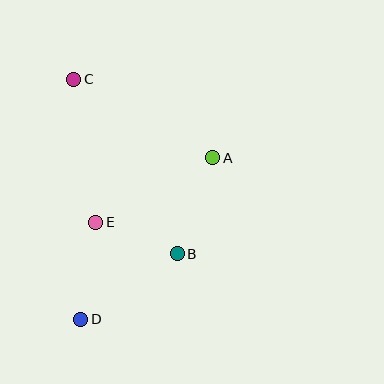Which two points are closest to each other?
Points B and E are closest to each other.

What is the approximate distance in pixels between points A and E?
The distance between A and E is approximately 134 pixels.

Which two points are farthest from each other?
Points C and D are farthest from each other.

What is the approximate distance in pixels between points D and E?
The distance between D and E is approximately 98 pixels.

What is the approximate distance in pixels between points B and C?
The distance between B and C is approximately 203 pixels.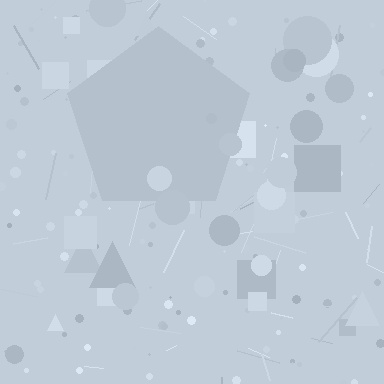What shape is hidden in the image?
A pentagon is hidden in the image.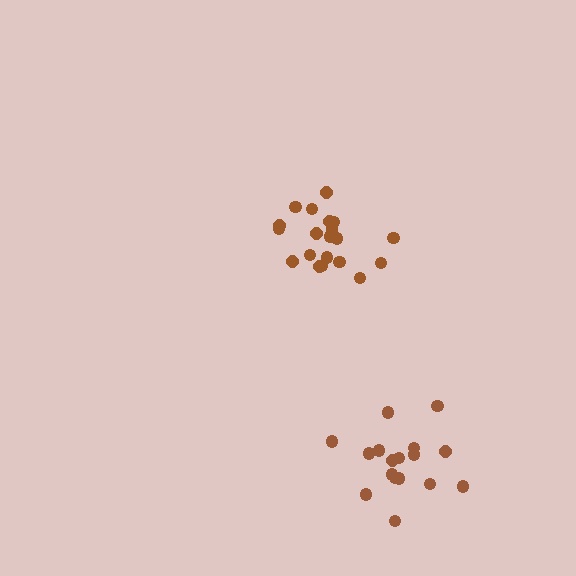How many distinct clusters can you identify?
There are 2 distinct clusters.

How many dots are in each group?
Group 1: 20 dots, Group 2: 17 dots (37 total).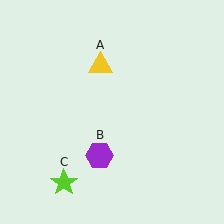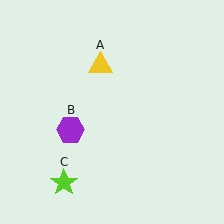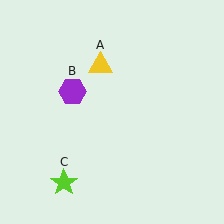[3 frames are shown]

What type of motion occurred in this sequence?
The purple hexagon (object B) rotated clockwise around the center of the scene.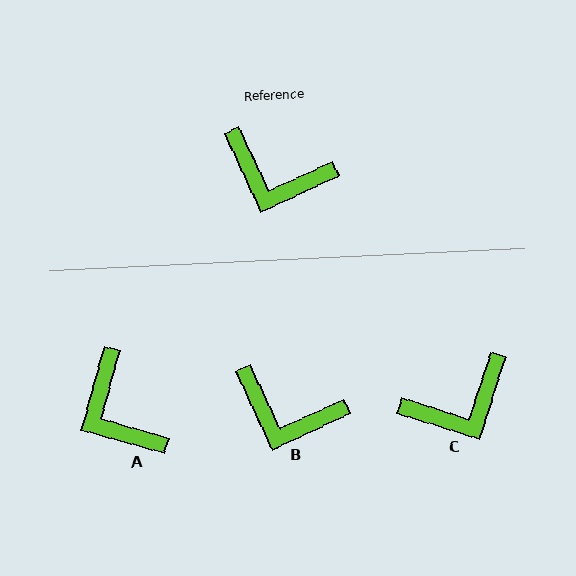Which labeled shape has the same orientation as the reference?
B.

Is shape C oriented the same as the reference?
No, it is off by about 47 degrees.